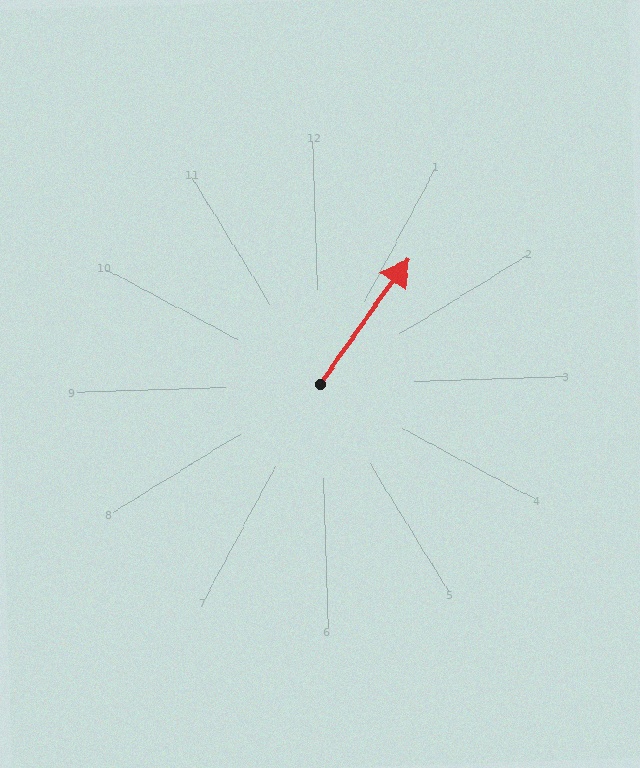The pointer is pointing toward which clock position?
Roughly 1 o'clock.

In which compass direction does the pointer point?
Northeast.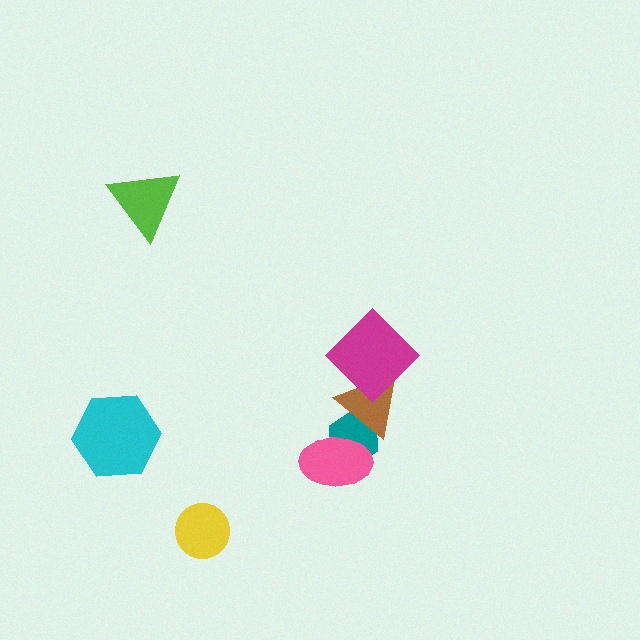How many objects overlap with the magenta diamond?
1 object overlaps with the magenta diamond.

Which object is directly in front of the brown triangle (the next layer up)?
The pink ellipse is directly in front of the brown triangle.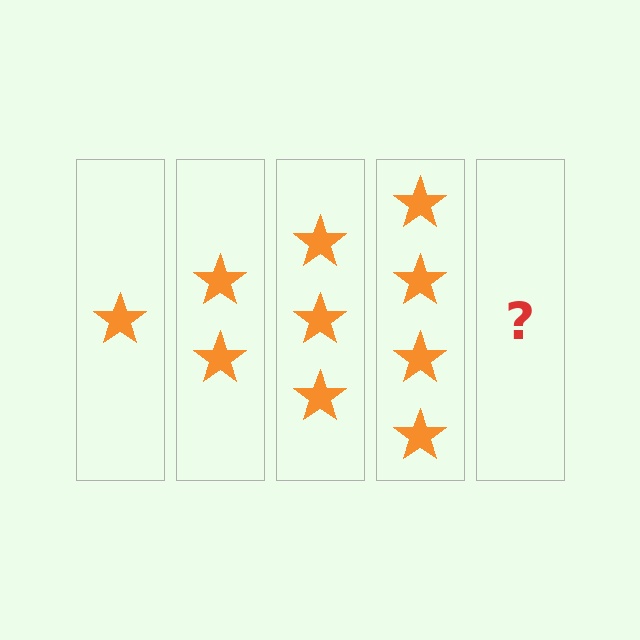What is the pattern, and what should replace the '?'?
The pattern is that each step adds one more star. The '?' should be 5 stars.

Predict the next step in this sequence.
The next step is 5 stars.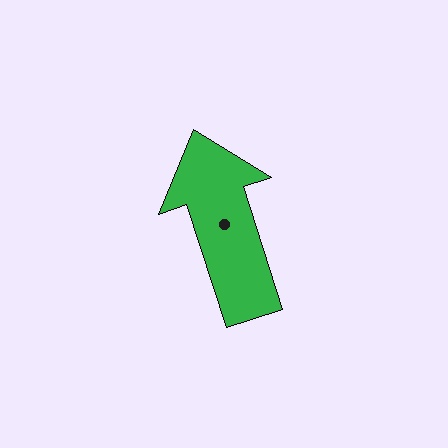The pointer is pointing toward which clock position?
Roughly 11 o'clock.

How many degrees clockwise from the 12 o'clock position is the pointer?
Approximately 342 degrees.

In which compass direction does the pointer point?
North.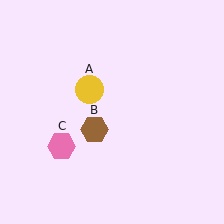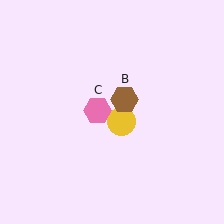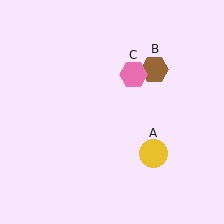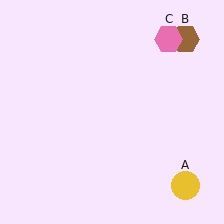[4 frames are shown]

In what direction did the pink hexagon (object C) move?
The pink hexagon (object C) moved up and to the right.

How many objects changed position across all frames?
3 objects changed position: yellow circle (object A), brown hexagon (object B), pink hexagon (object C).